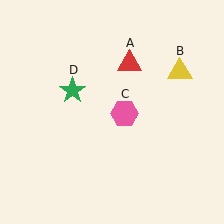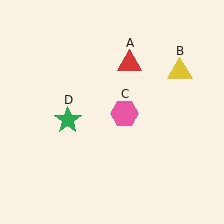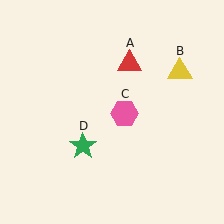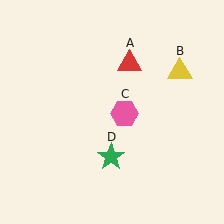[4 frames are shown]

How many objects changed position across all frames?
1 object changed position: green star (object D).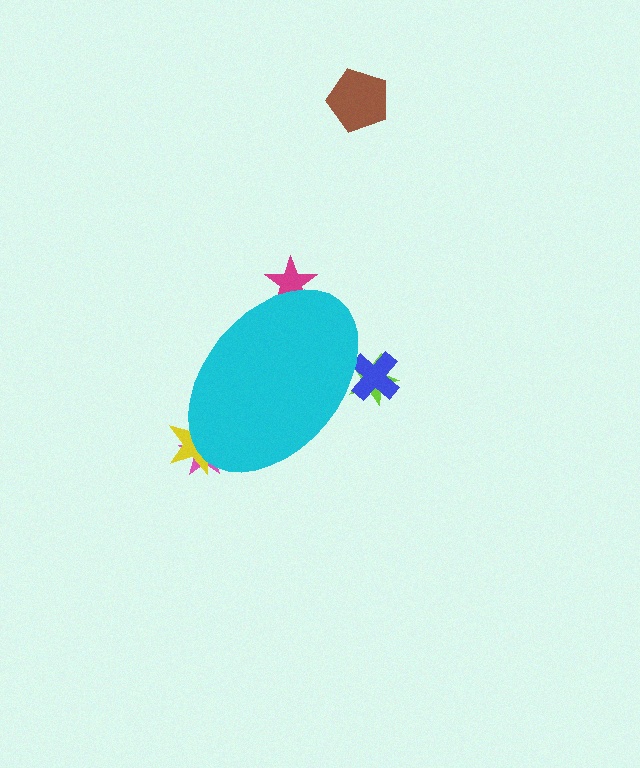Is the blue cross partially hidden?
Yes, the blue cross is partially hidden behind the cyan ellipse.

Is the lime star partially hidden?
Yes, the lime star is partially hidden behind the cyan ellipse.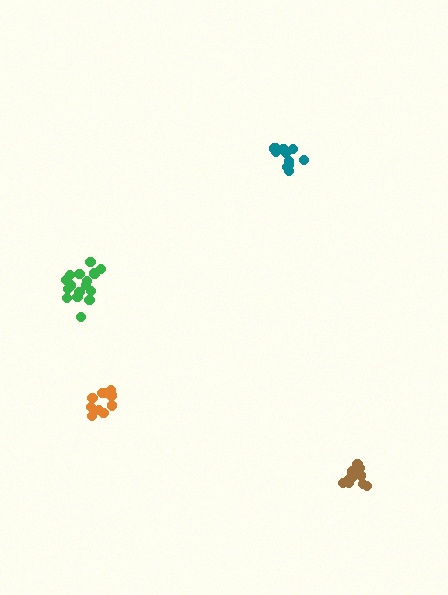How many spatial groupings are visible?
There are 4 spatial groupings.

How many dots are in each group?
Group 1: 16 dots, Group 2: 11 dots, Group 3: 11 dots, Group 4: 10 dots (48 total).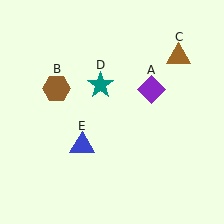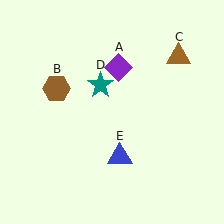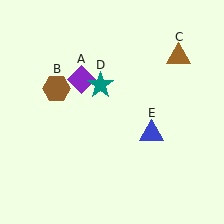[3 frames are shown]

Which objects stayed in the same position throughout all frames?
Brown hexagon (object B) and brown triangle (object C) and teal star (object D) remained stationary.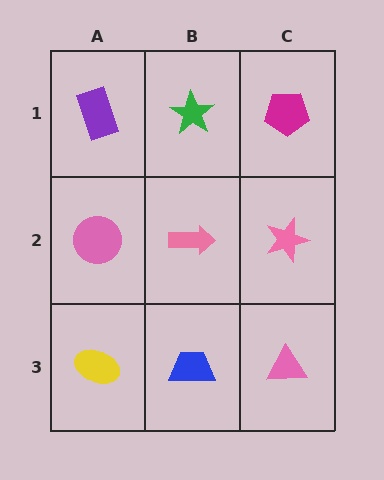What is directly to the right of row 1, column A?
A green star.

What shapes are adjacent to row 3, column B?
A pink arrow (row 2, column B), a yellow ellipse (row 3, column A), a pink triangle (row 3, column C).